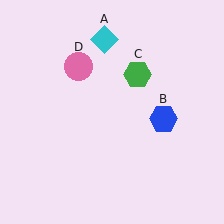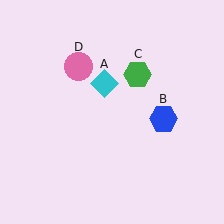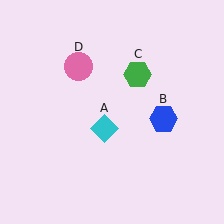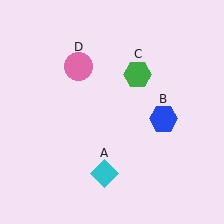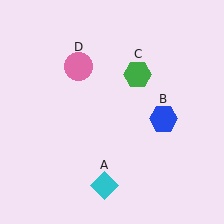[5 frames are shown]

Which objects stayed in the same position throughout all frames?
Blue hexagon (object B) and green hexagon (object C) and pink circle (object D) remained stationary.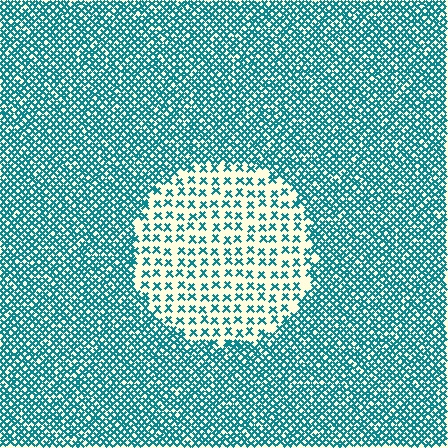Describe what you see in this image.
The image contains small teal elements arranged at two different densities. A circle-shaped region is visible where the elements are less densely packed than the surrounding area.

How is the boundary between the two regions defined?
The boundary is defined by a change in element density (approximately 2.7x ratio). All elements are the same color, size, and shape.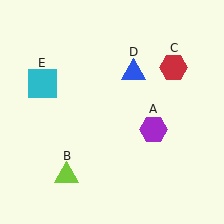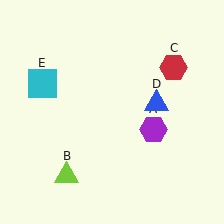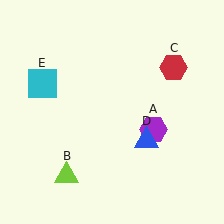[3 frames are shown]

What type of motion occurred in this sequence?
The blue triangle (object D) rotated clockwise around the center of the scene.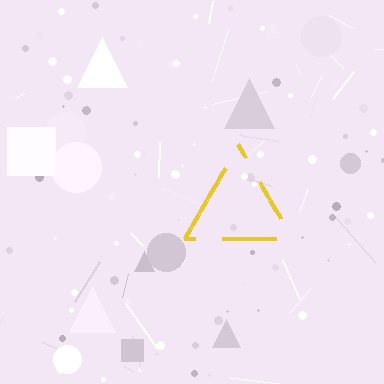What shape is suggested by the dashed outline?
The dashed outline suggests a triangle.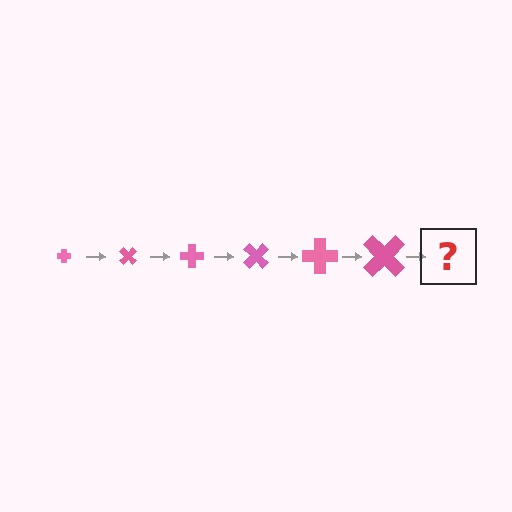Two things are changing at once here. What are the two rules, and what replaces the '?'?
The two rules are that the cross grows larger each step and it rotates 45 degrees each step. The '?' should be a cross, larger than the previous one and rotated 270 degrees from the start.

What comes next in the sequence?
The next element should be a cross, larger than the previous one and rotated 270 degrees from the start.